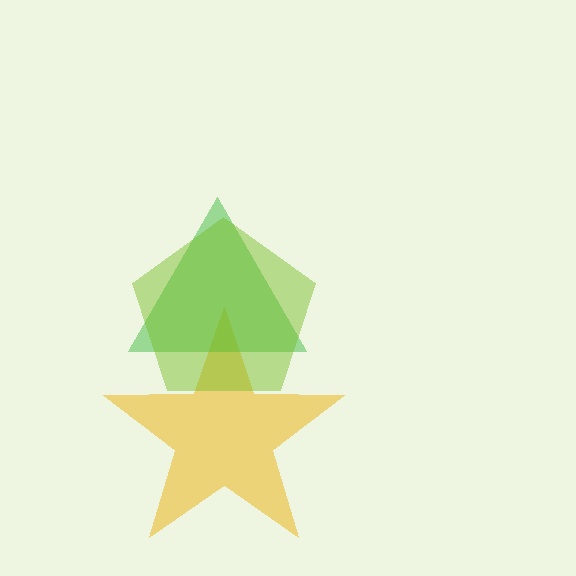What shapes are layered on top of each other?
The layered shapes are: a yellow star, a green triangle, a lime pentagon.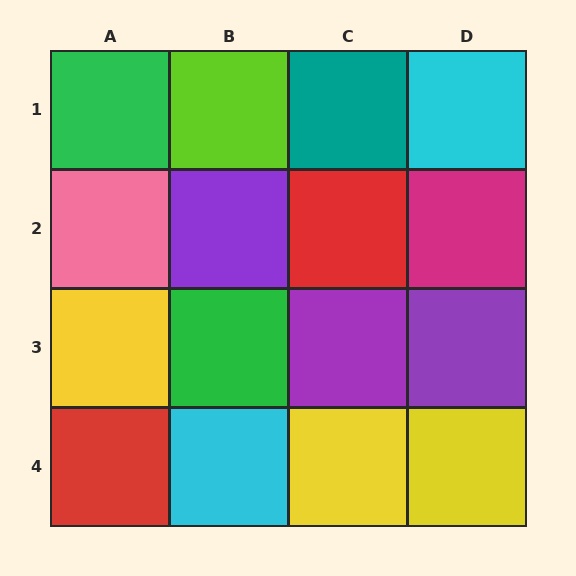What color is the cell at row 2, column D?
Magenta.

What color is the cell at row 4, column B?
Cyan.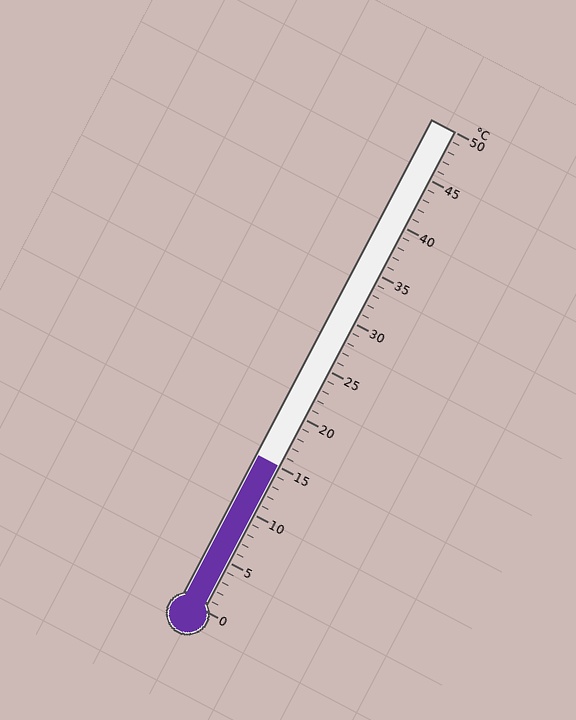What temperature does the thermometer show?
The thermometer shows approximately 15°C.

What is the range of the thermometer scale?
The thermometer scale ranges from 0°C to 50°C.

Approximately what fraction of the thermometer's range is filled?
The thermometer is filled to approximately 30% of its range.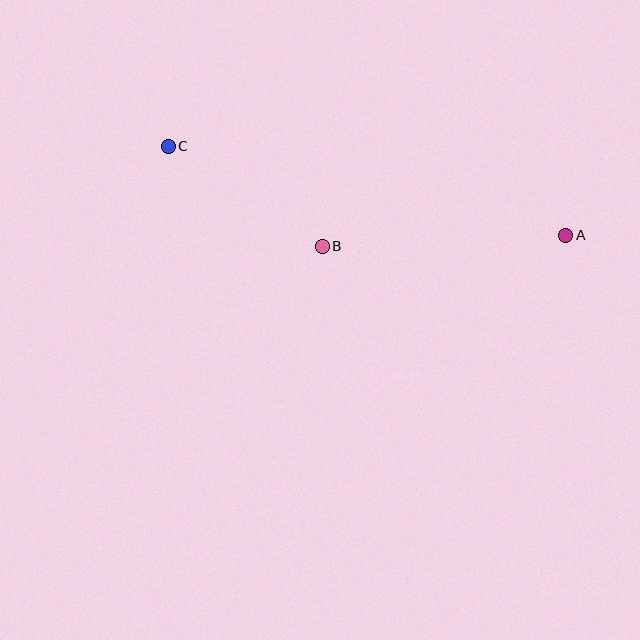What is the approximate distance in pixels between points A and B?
The distance between A and B is approximately 244 pixels.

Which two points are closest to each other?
Points B and C are closest to each other.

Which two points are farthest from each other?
Points A and C are farthest from each other.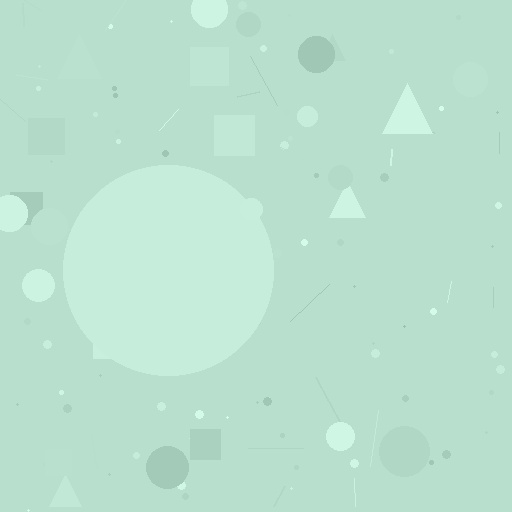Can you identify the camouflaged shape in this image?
The camouflaged shape is a circle.